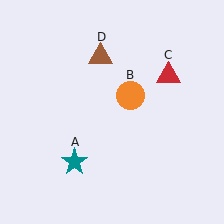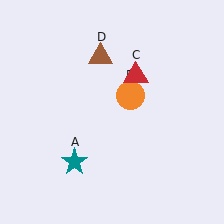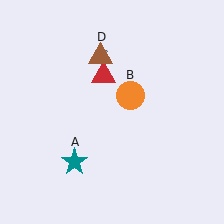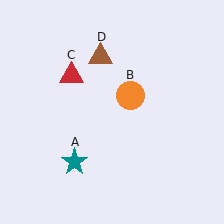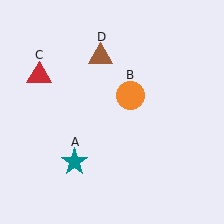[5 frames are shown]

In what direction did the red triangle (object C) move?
The red triangle (object C) moved left.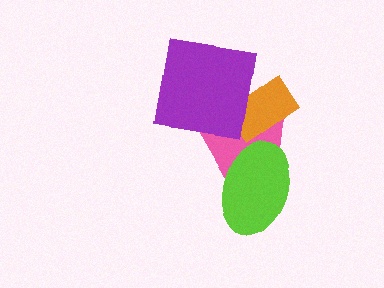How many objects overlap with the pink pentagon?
3 objects overlap with the pink pentagon.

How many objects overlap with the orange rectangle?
2 objects overlap with the orange rectangle.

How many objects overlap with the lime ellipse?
1 object overlaps with the lime ellipse.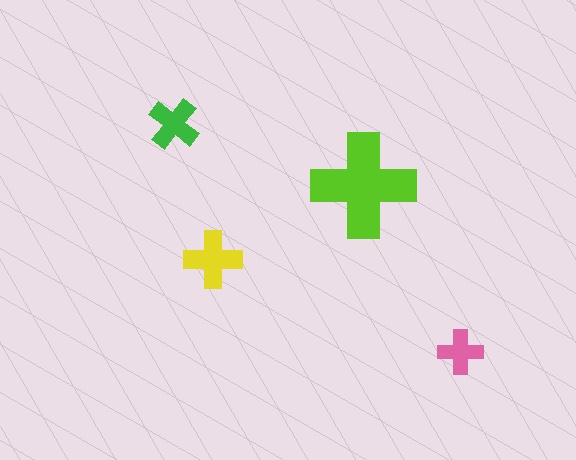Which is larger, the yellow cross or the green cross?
The yellow one.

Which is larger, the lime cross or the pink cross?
The lime one.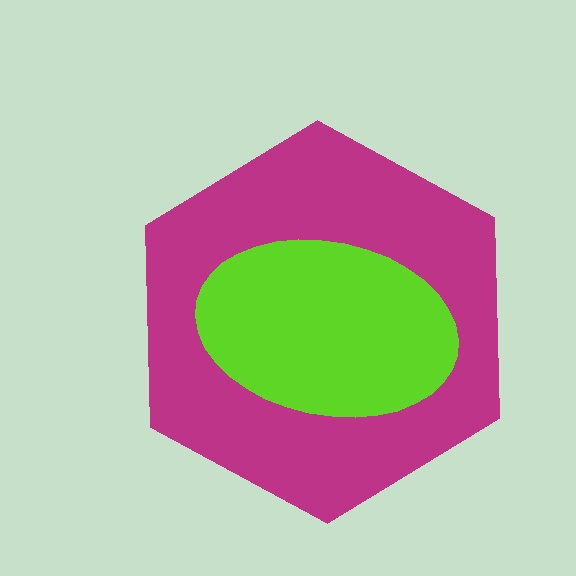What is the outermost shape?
The magenta hexagon.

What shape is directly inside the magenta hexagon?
The lime ellipse.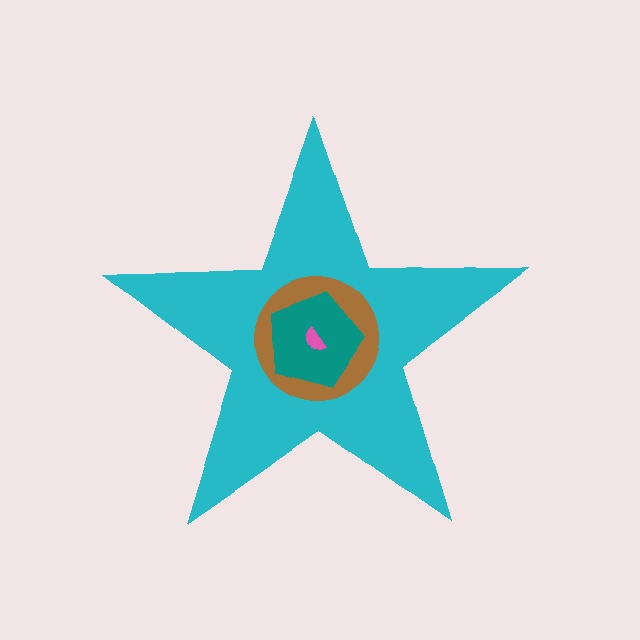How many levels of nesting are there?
4.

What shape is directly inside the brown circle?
The teal pentagon.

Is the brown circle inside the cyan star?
Yes.